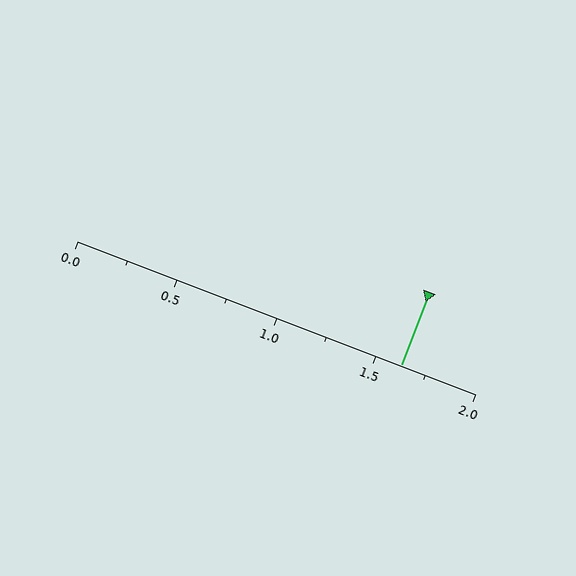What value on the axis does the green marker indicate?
The marker indicates approximately 1.62.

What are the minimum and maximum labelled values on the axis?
The axis runs from 0.0 to 2.0.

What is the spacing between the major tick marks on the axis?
The major ticks are spaced 0.5 apart.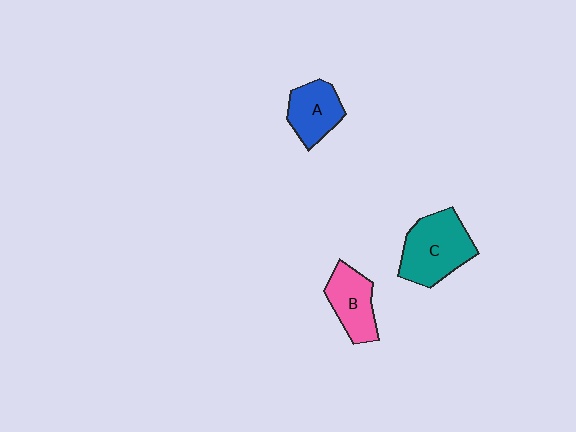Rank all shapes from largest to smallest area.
From largest to smallest: C (teal), B (pink), A (blue).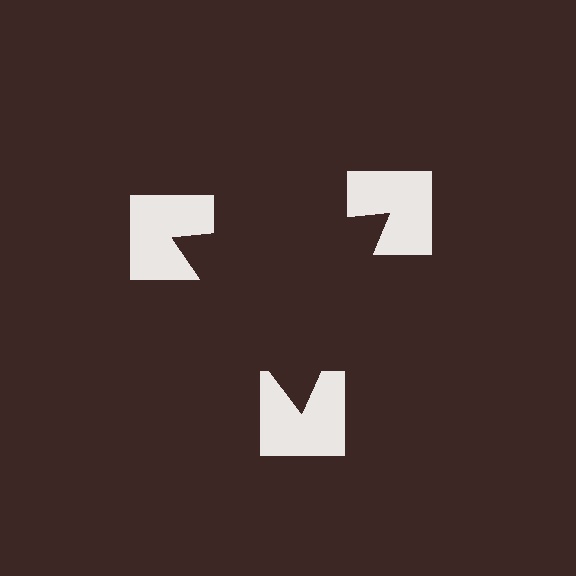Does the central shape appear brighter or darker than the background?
It typically appears slightly darker than the background, even though no actual brightness change is drawn.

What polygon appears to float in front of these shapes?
An illusory triangle — its edges are inferred from the aligned wedge cuts in the notched squares, not physically drawn.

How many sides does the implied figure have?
3 sides.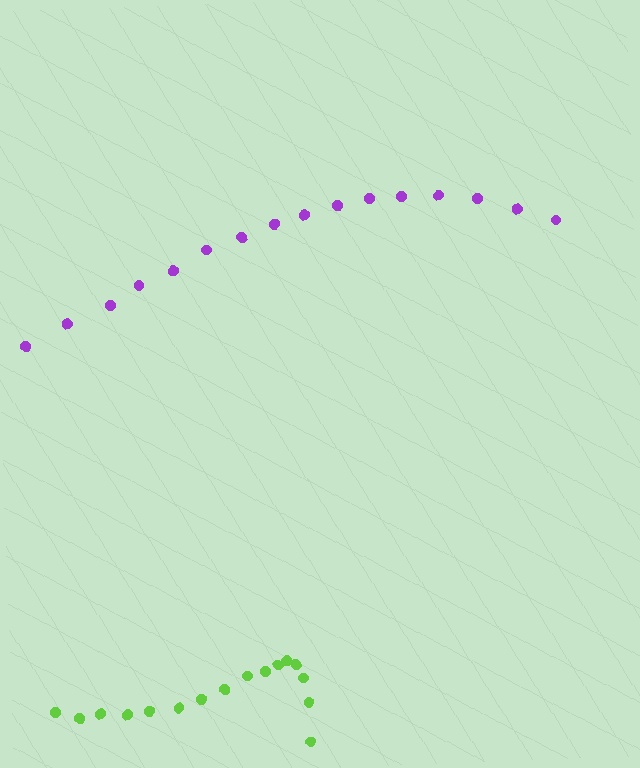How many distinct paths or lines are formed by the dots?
There are 2 distinct paths.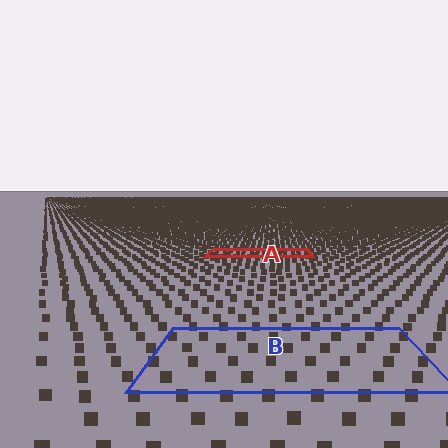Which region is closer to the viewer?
Region B is closer. The texture elements there are larger and more spread out.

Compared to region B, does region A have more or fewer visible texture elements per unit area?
Region A has more texture elements per unit area — they are packed more densely because it is farther away.